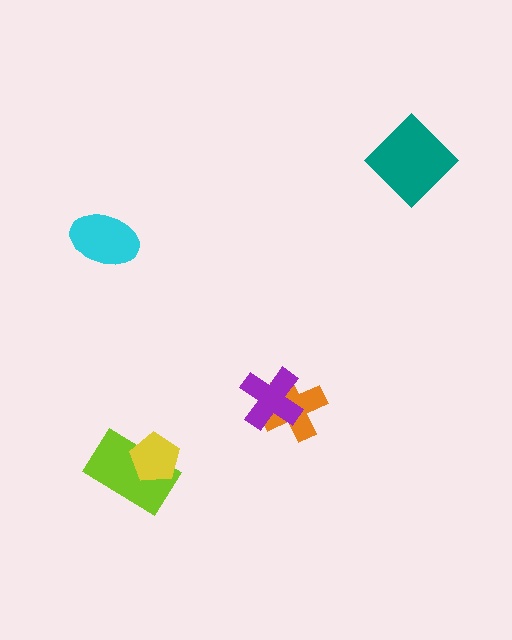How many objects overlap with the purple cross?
1 object overlaps with the purple cross.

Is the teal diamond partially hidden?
No, no other shape covers it.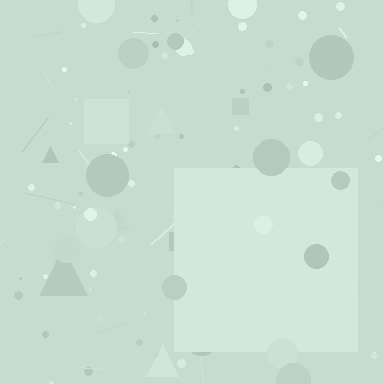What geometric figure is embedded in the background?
A square is embedded in the background.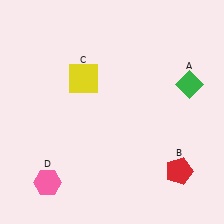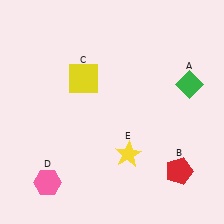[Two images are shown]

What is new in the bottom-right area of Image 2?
A yellow star (E) was added in the bottom-right area of Image 2.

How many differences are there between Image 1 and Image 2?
There is 1 difference between the two images.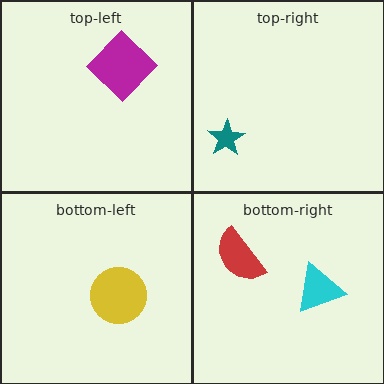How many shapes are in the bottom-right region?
2.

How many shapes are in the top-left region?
1.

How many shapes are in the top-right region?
1.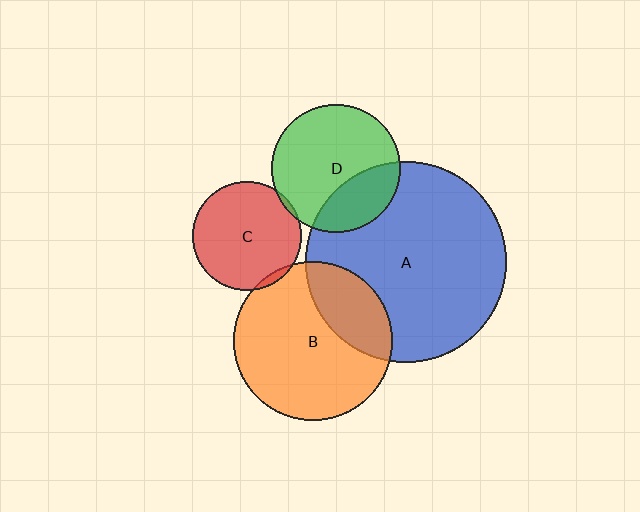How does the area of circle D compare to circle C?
Approximately 1.4 times.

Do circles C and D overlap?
Yes.